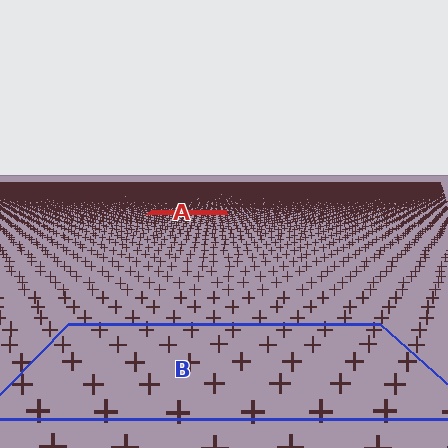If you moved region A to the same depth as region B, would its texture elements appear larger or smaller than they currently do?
They would appear larger. At a closer depth, the same texture elements are projected at a bigger on-screen size.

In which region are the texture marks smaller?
The texture marks are smaller in region A, because it is farther away.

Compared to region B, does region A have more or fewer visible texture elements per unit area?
Region A has more texture elements per unit area — they are packed more densely because it is farther away.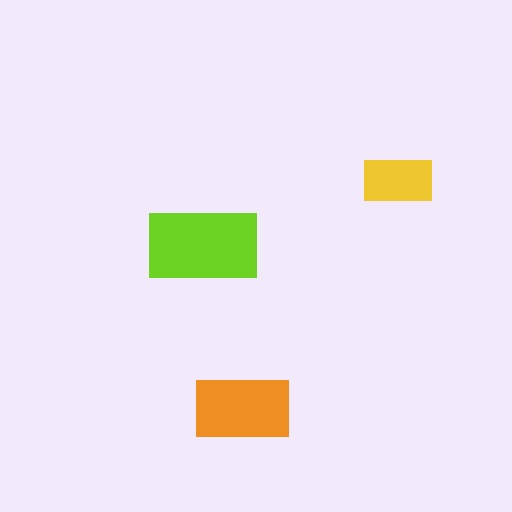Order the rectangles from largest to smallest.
the lime one, the orange one, the yellow one.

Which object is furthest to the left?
The lime rectangle is leftmost.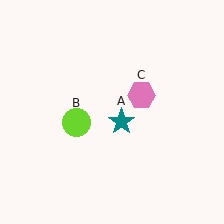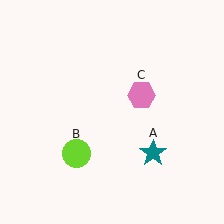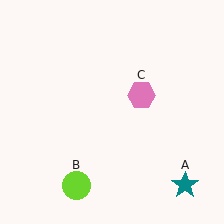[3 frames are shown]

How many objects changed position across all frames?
2 objects changed position: teal star (object A), lime circle (object B).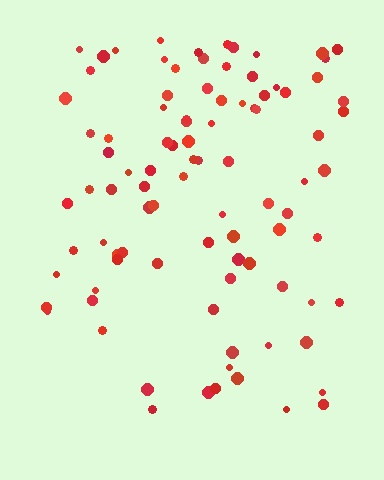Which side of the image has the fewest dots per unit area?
The bottom.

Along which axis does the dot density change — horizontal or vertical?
Vertical.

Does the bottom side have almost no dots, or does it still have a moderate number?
Still a moderate number, just noticeably fewer than the top.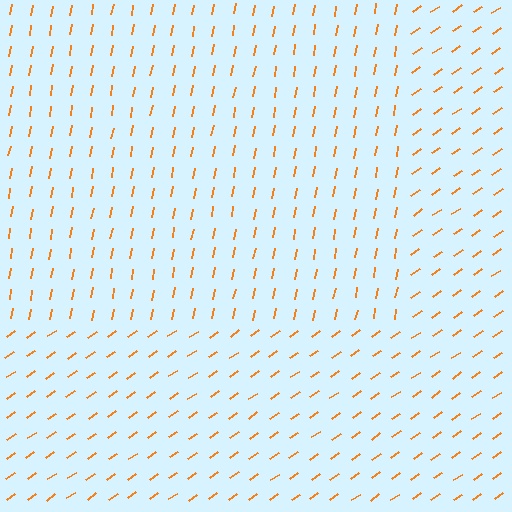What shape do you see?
I see a rectangle.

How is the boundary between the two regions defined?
The boundary is defined purely by a change in line orientation (approximately 45 degrees difference). All lines are the same color and thickness.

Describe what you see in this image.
The image is filled with small orange line segments. A rectangle region in the image has lines oriented differently from the surrounding lines, creating a visible texture boundary.